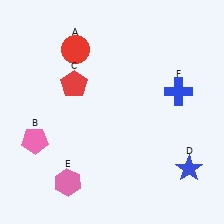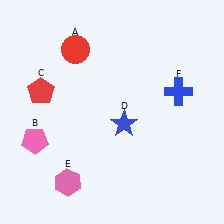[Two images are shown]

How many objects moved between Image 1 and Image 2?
2 objects moved between the two images.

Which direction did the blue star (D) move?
The blue star (D) moved left.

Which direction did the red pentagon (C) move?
The red pentagon (C) moved left.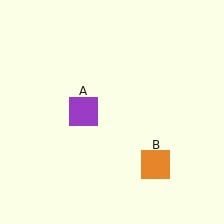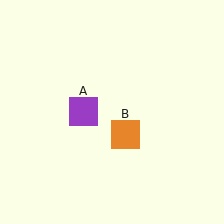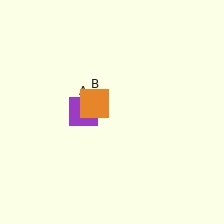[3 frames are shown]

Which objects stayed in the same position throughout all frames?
Purple square (object A) remained stationary.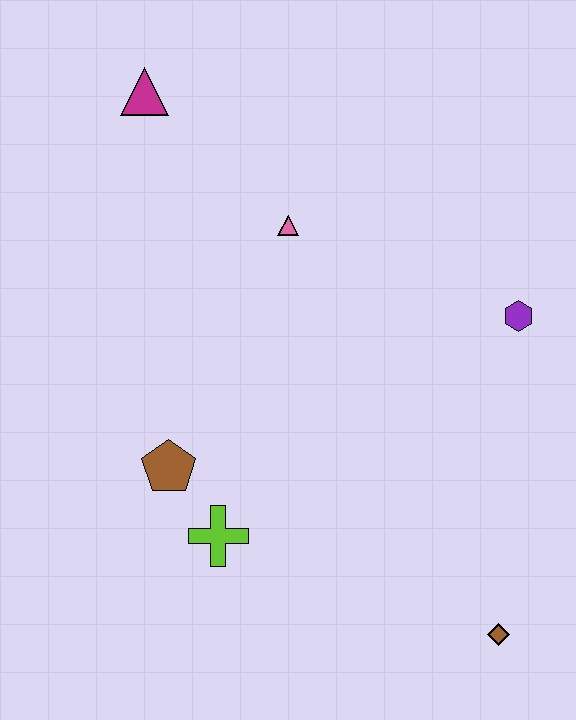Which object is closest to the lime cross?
The brown pentagon is closest to the lime cross.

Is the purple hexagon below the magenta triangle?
Yes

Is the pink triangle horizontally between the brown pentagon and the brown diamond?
Yes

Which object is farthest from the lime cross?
The magenta triangle is farthest from the lime cross.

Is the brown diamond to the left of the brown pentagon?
No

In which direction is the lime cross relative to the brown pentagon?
The lime cross is below the brown pentagon.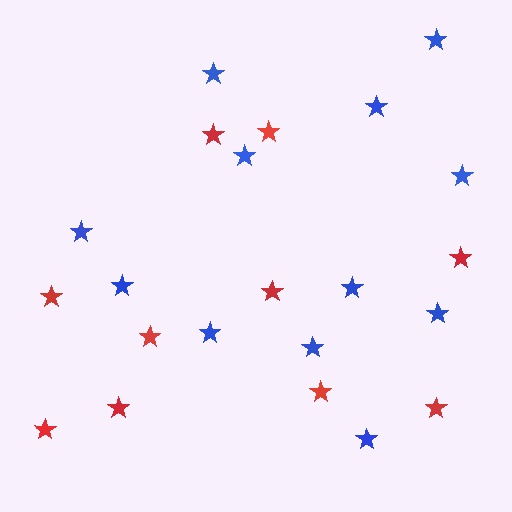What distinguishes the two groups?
There are 2 groups: one group of blue stars (12) and one group of red stars (10).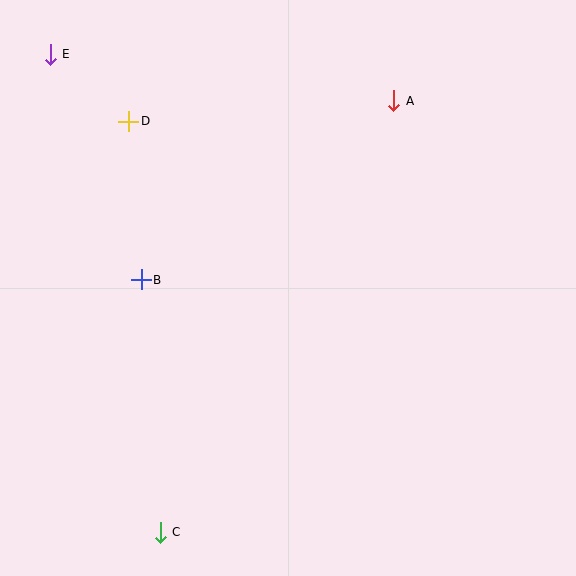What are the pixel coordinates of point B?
Point B is at (141, 280).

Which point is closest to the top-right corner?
Point A is closest to the top-right corner.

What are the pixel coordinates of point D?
Point D is at (129, 121).